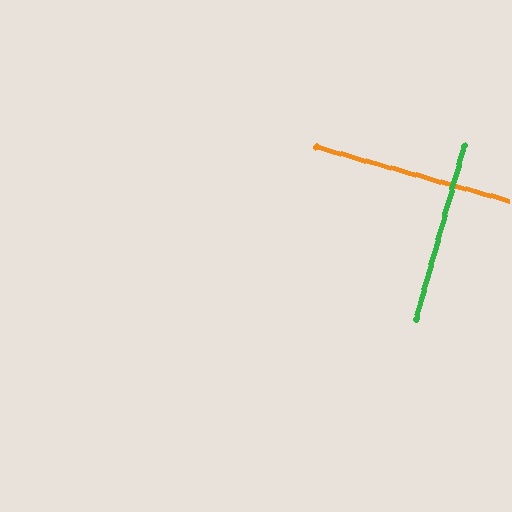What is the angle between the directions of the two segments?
Approximately 90 degrees.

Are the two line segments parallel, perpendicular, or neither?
Perpendicular — they meet at approximately 90°.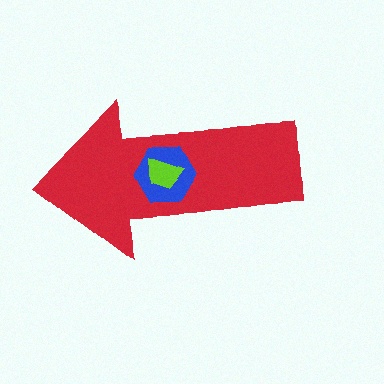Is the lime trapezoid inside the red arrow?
Yes.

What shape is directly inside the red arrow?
The blue hexagon.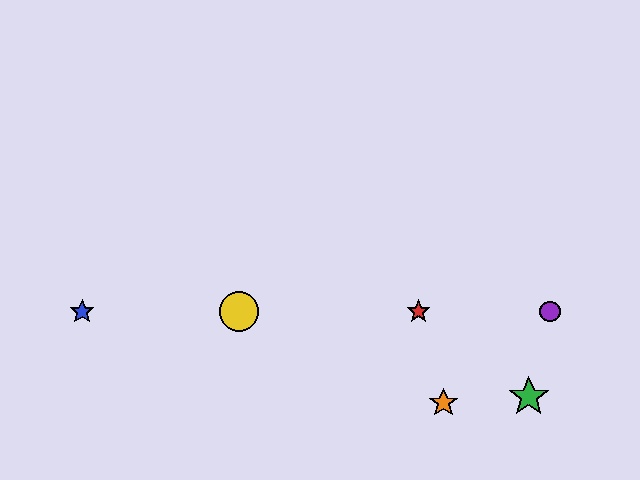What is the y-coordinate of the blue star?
The blue star is at y≈312.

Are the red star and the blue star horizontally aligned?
Yes, both are at y≈312.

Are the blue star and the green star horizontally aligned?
No, the blue star is at y≈312 and the green star is at y≈397.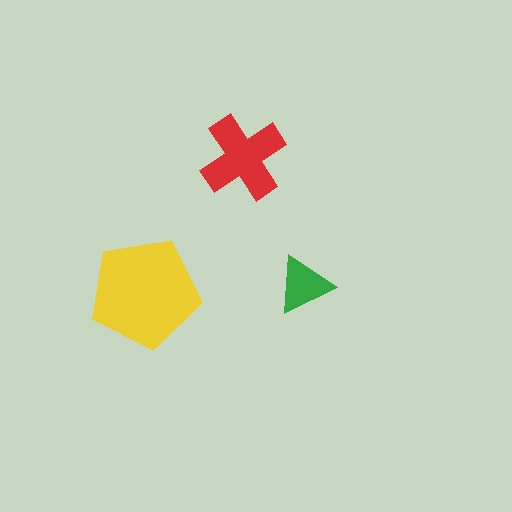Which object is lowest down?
The yellow pentagon is bottommost.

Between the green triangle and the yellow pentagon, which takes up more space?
The yellow pentagon.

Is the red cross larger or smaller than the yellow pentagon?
Smaller.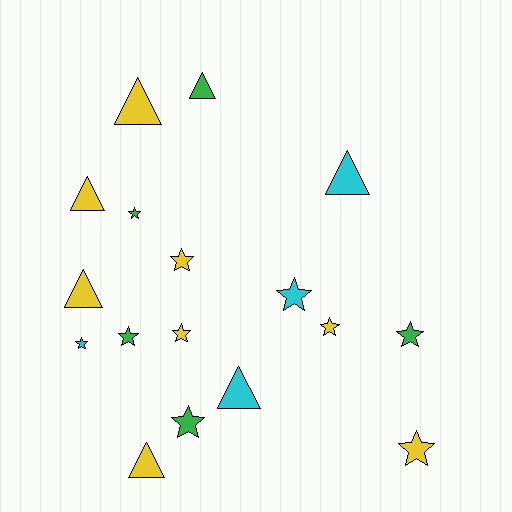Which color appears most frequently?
Yellow, with 8 objects.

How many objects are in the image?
There are 17 objects.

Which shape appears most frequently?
Star, with 10 objects.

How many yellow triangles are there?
There are 4 yellow triangles.